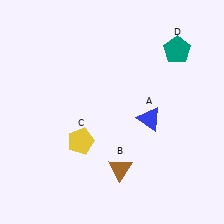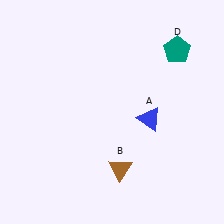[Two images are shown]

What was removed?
The yellow pentagon (C) was removed in Image 2.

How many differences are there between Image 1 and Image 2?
There is 1 difference between the two images.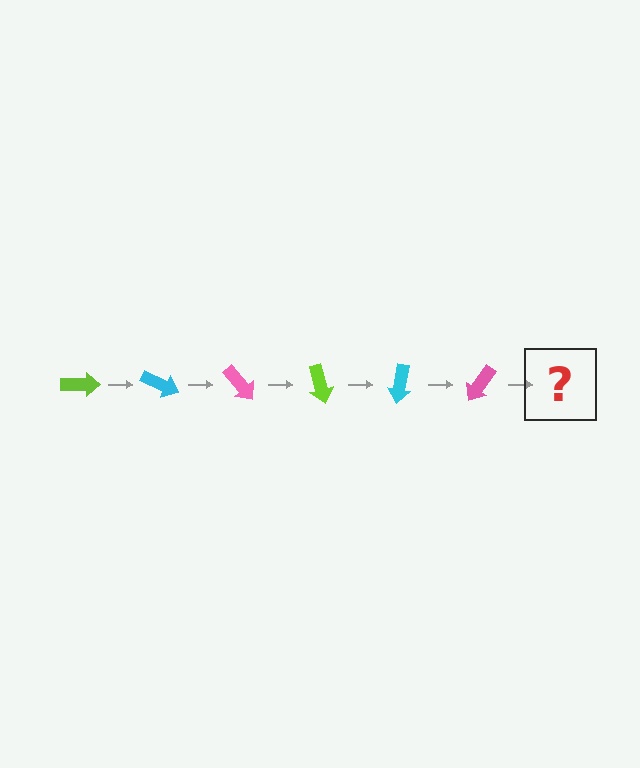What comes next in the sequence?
The next element should be a lime arrow, rotated 150 degrees from the start.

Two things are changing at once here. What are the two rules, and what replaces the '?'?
The two rules are that it rotates 25 degrees each step and the color cycles through lime, cyan, and pink. The '?' should be a lime arrow, rotated 150 degrees from the start.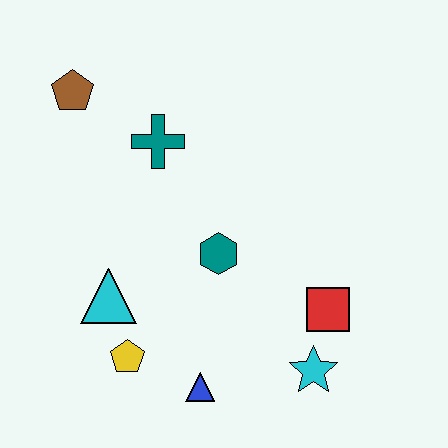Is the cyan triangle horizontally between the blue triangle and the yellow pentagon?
No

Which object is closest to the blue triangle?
The yellow pentagon is closest to the blue triangle.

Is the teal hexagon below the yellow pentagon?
No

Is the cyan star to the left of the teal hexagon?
No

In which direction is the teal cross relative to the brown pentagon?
The teal cross is to the right of the brown pentagon.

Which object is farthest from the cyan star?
The brown pentagon is farthest from the cyan star.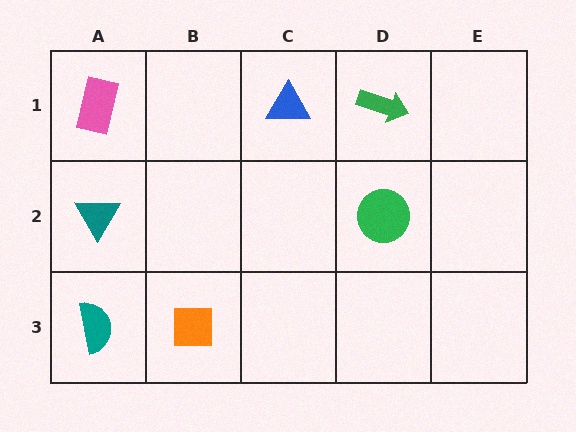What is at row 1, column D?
A green arrow.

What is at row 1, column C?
A blue triangle.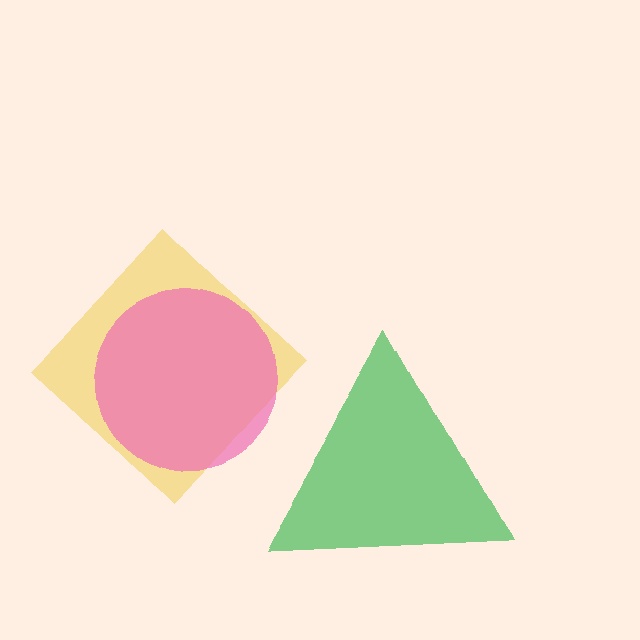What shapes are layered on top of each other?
The layered shapes are: a yellow diamond, a green triangle, a pink circle.